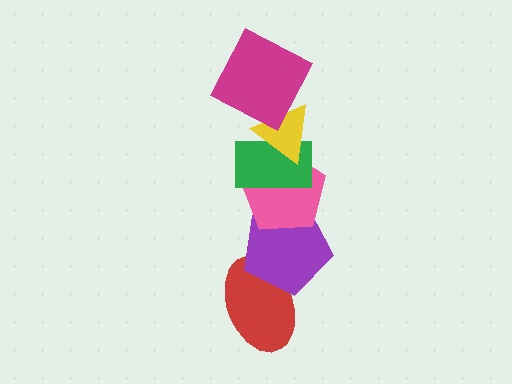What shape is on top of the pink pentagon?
The green rectangle is on top of the pink pentagon.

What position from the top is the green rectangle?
The green rectangle is 3rd from the top.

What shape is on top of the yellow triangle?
The magenta square is on top of the yellow triangle.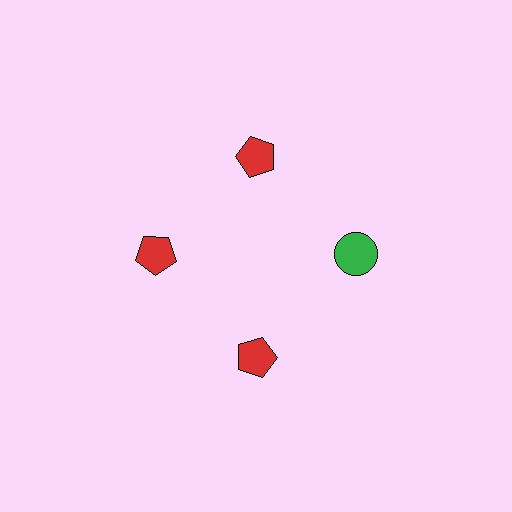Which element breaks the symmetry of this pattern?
The green circle at roughly the 3 o'clock position breaks the symmetry. All other shapes are red pentagons.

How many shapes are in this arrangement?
There are 4 shapes arranged in a ring pattern.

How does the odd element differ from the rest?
It differs in both color (green instead of red) and shape (circle instead of pentagon).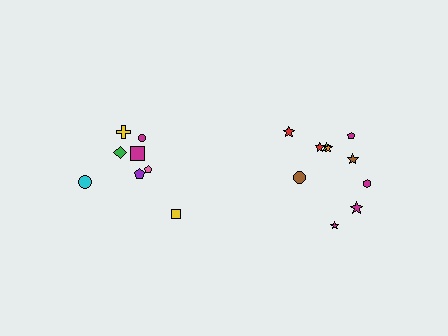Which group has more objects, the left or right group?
The right group.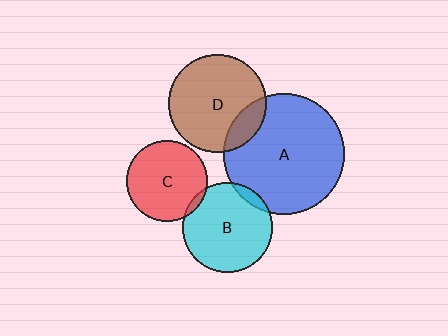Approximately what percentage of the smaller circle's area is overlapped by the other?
Approximately 5%.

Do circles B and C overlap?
Yes.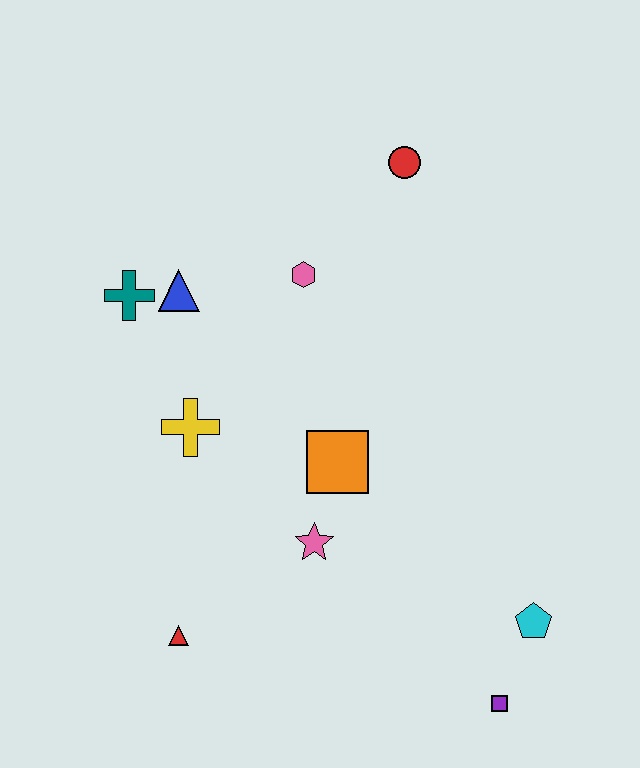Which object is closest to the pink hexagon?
The blue triangle is closest to the pink hexagon.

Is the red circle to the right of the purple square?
No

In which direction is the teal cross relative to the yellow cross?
The teal cross is above the yellow cross.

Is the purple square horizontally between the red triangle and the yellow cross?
No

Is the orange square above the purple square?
Yes